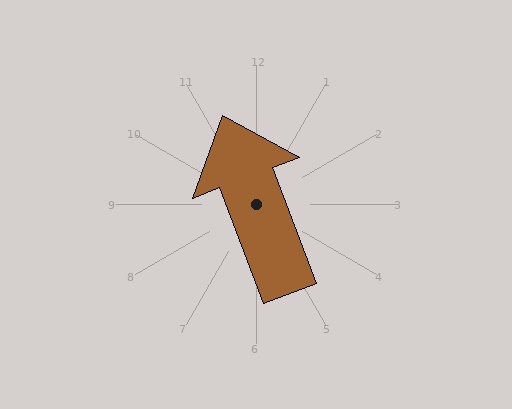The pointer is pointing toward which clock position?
Roughly 11 o'clock.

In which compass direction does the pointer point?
North.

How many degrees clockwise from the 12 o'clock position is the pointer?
Approximately 339 degrees.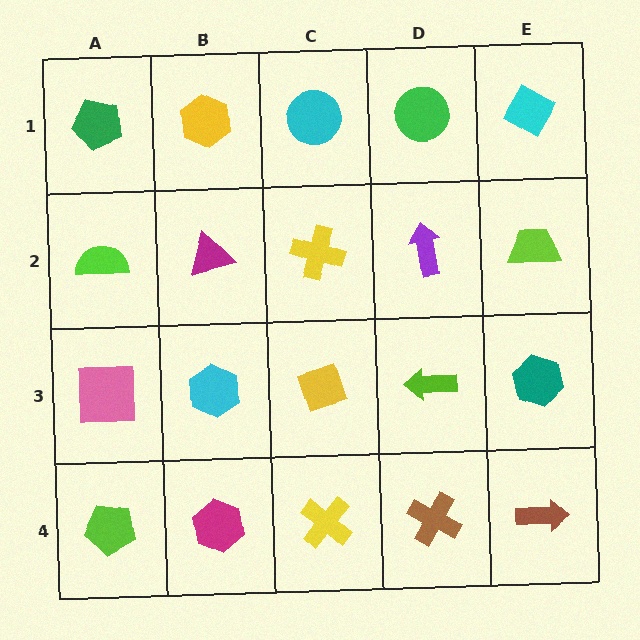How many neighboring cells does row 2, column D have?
4.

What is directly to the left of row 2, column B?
A lime semicircle.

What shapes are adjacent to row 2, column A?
A green pentagon (row 1, column A), a pink square (row 3, column A), a magenta triangle (row 2, column B).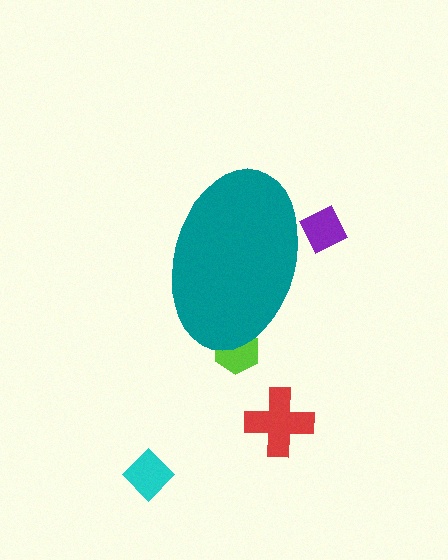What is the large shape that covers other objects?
A teal ellipse.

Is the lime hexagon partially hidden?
Yes, the lime hexagon is partially hidden behind the teal ellipse.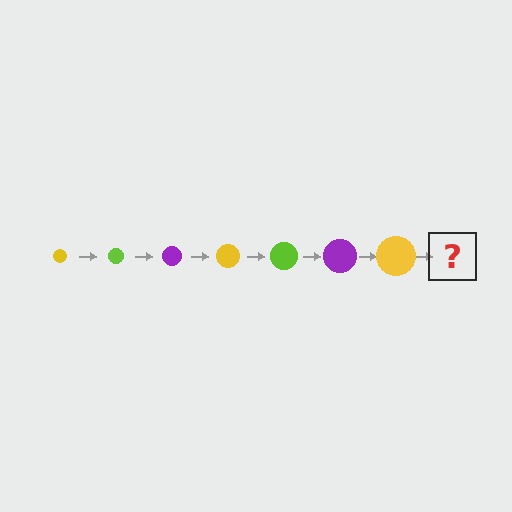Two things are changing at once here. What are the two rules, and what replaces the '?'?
The two rules are that the circle grows larger each step and the color cycles through yellow, lime, and purple. The '?' should be a lime circle, larger than the previous one.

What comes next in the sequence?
The next element should be a lime circle, larger than the previous one.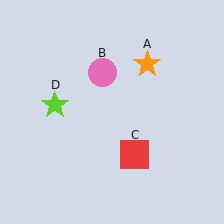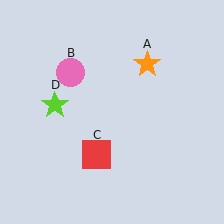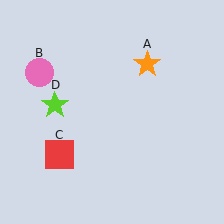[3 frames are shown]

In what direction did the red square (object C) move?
The red square (object C) moved left.